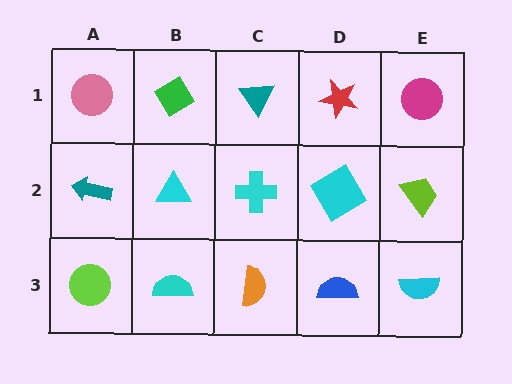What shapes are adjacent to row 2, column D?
A red star (row 1, column D), a blue semicircle (row 3, column D), a cyan cross (row 2, column C), a lime trapezoid (row 2, column E).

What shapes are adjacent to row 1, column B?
A cyan triangle (row 2, column B), a pink circle (row 1, column A), a teal triangle (row 1, column C).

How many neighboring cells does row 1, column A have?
2.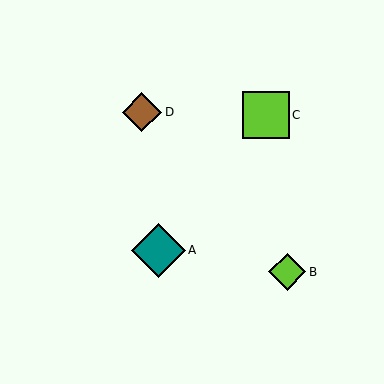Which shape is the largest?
The teal diamond (labeled A) is the largest.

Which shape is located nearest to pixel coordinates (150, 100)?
The brown diamond (labeled D) at (142, 112) is nearest to that location.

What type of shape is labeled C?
Shape C is a lime square.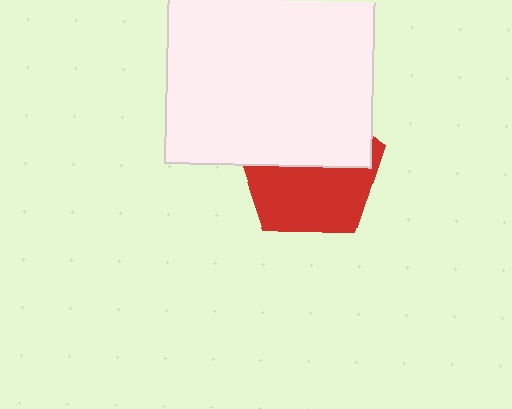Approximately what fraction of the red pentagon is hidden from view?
Roughly 48% of the red pentagon is hidden behind the white square.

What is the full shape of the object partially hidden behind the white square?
The partially hidden object is a red pentagon.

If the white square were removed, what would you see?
You would see the complete red pentagon.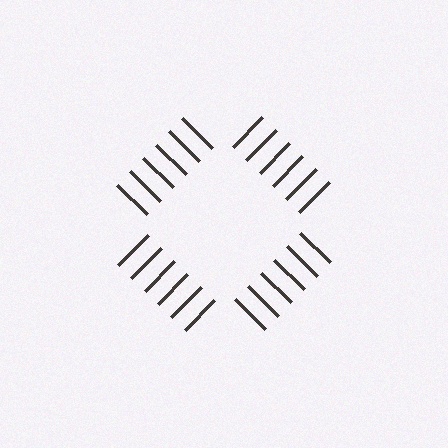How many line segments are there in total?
24 — 6 along each of the 4 edges.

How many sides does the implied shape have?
4 sides — the line-ends trace a square.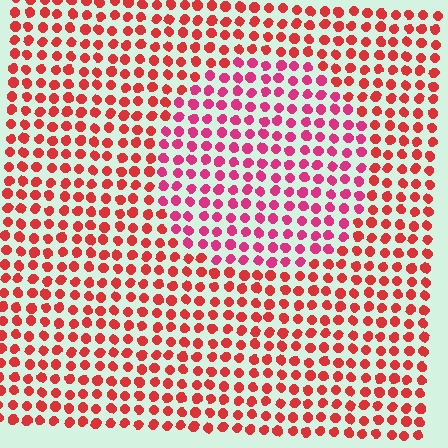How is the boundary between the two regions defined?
The boundary is defined purely by a slight shift in hue (about 27 degrees). Spacing, size, and orientation are identical on both sides.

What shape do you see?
I see a circle.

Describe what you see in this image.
The image is filled with small red elements in a uniform arrangement. A circle-shaped region is visible where the elements are tinted to a slightly different hue, forming a subtle color boundary.